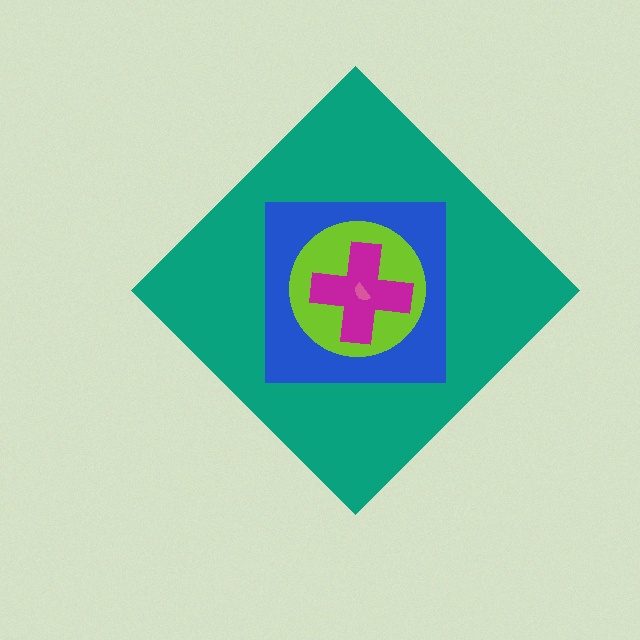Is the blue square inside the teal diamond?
Yes.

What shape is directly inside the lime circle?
The magenta cross.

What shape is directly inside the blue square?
The lime circle.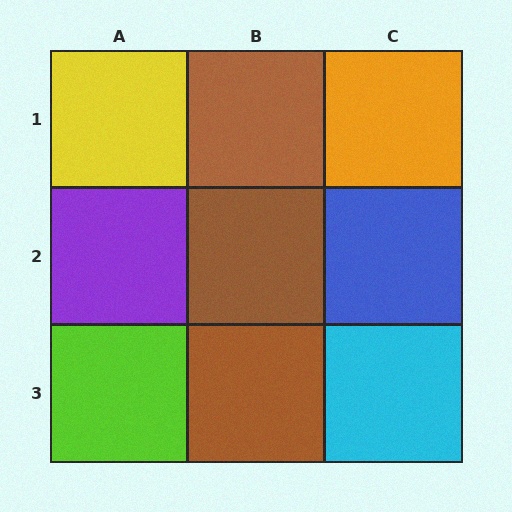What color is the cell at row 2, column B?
Brown.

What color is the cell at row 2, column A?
Purple.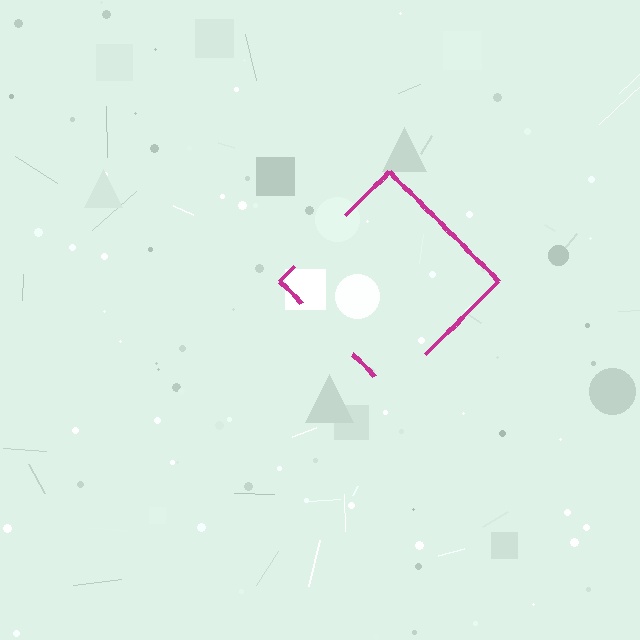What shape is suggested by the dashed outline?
The dashed outline suggests a diamond.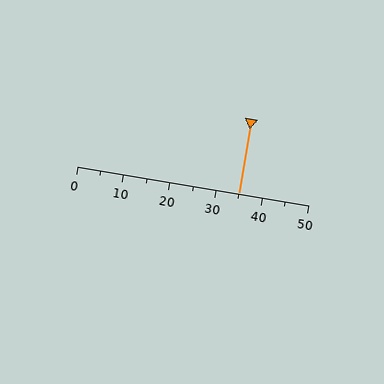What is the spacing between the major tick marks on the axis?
The major ticks are spaced 10 apart.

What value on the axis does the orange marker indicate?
The marker indicates approximately 35.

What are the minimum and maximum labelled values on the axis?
The axis runs from 0 to 50.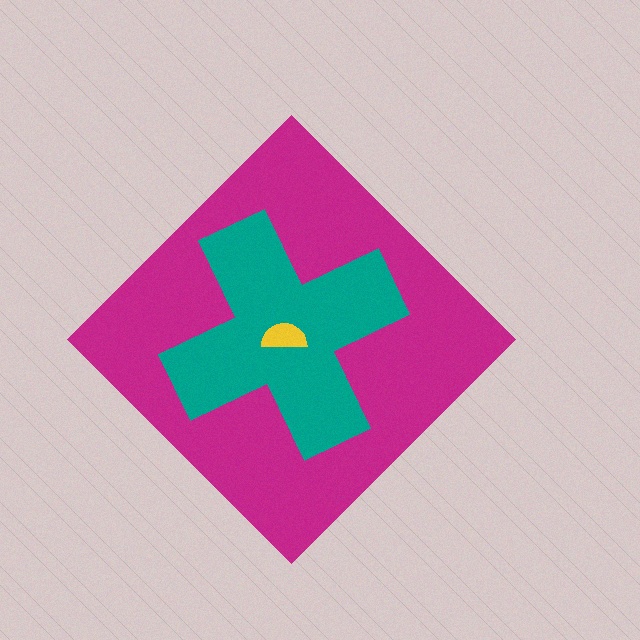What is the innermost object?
The yellow semicircle.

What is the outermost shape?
The magenta diamond.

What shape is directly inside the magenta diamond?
The teal cross.